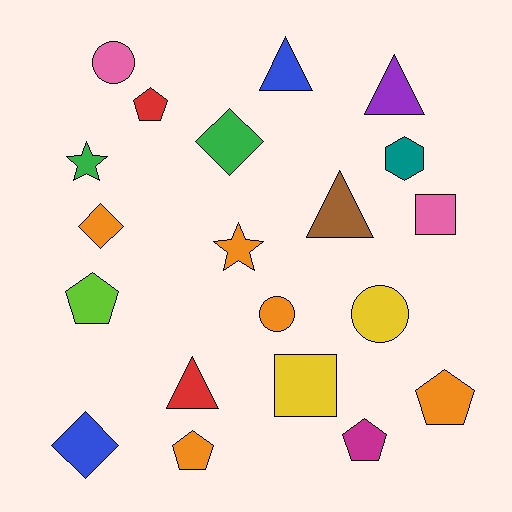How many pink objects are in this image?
There are 2 pink objects.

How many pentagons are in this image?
There are 5 pentagons.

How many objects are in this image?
There are 20 objects.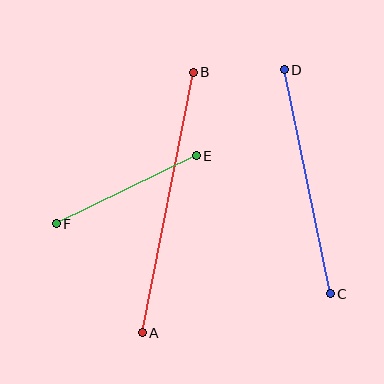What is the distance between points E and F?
The distance is approximately 156 pixels.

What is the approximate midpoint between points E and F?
The midpoint is at approximately (126, 190) pixels.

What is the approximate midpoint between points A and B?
The midpoint is at approximately (168, 202) pixels.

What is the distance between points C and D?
The distance is approximately 228 pixels.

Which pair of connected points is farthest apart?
Points A and B are farthest apart.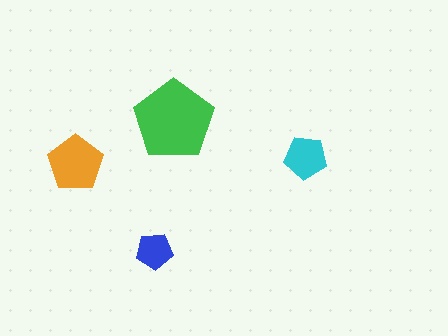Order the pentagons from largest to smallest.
the green one, the orange one, the cyan one, the blue one.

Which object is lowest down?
The blue pentagon is bottommost.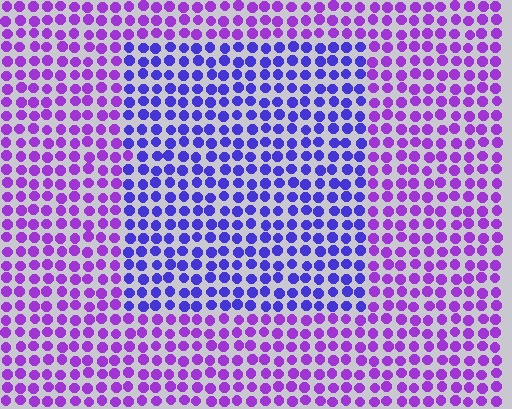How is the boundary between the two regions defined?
The boundary is defined purely by a slight shift in hue (about 34 degrees). Spacing, size, and orientation are identical on both sides.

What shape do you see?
I see a rectangle.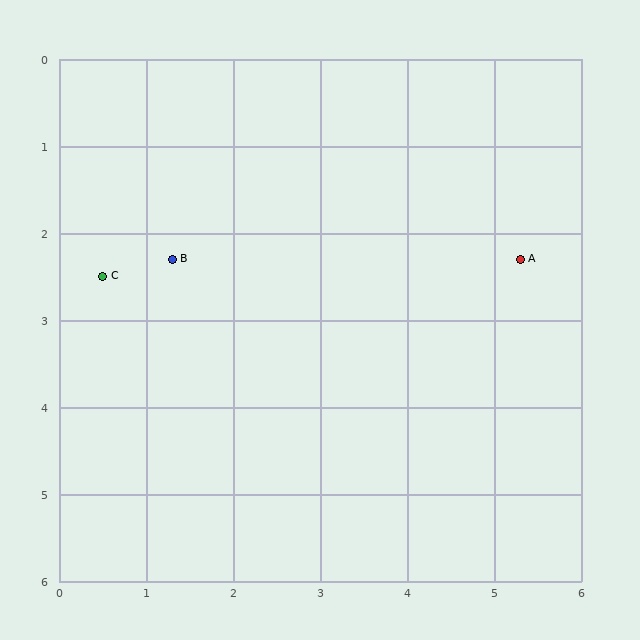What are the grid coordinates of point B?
Point B is at approximately (1.3, 2.3).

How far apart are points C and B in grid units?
Points C and B are about 0.8 grid units apart.